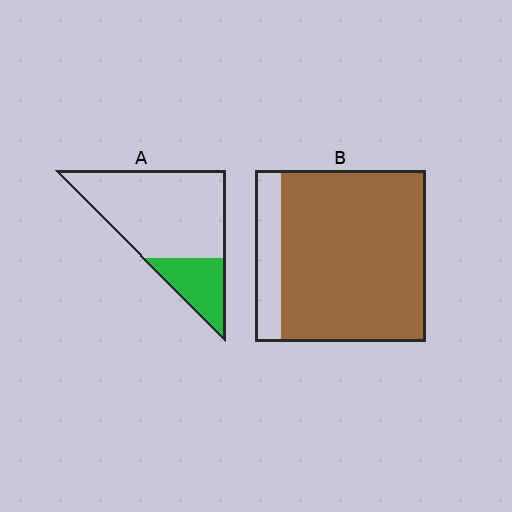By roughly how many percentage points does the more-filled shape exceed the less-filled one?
By roughly 60 percentage points (B over A).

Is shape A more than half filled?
No.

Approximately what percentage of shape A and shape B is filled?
A is approximately 25% and B is approximately 85%.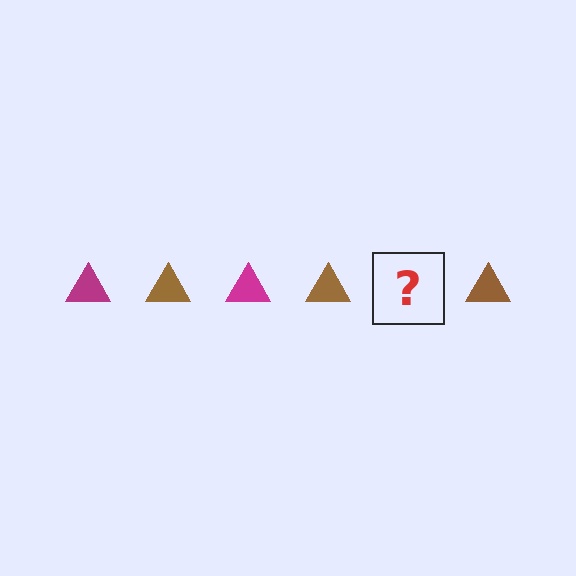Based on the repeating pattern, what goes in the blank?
The blank should be a magenta triangle.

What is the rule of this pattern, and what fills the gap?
The rule is that the pattern cycles through magenta, brown triangles. The gap should be filled with a magenta triangle.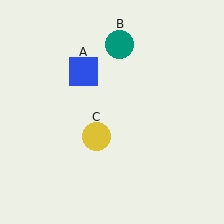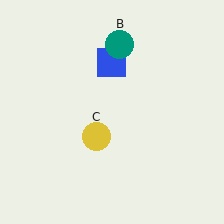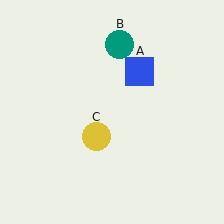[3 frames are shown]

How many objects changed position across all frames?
1 object changed position: blue square (object A).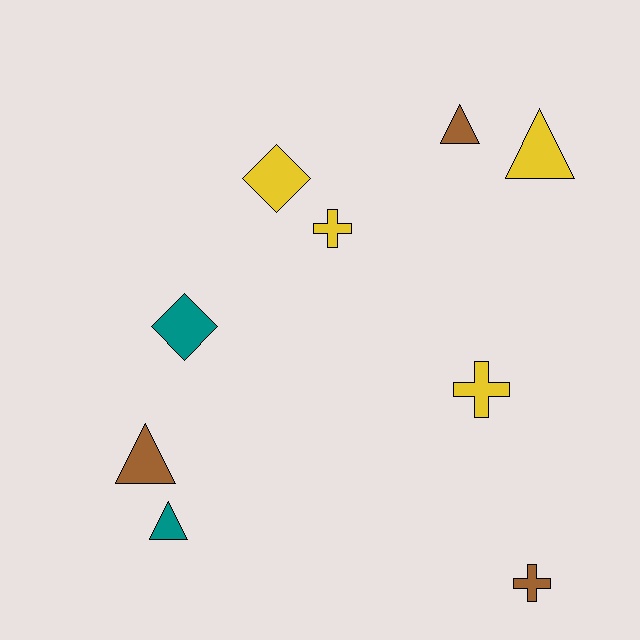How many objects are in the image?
There are 9 objects.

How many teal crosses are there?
There are no teal crosses.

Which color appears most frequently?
Yellow, with 4 objects.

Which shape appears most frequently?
Triangle, with 4 objects.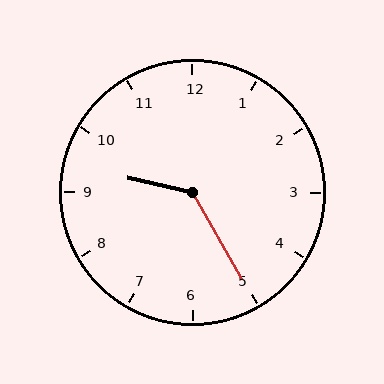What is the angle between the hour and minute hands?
Approximately 132 degrees.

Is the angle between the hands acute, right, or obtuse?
It is obtuse.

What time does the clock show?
9:25.